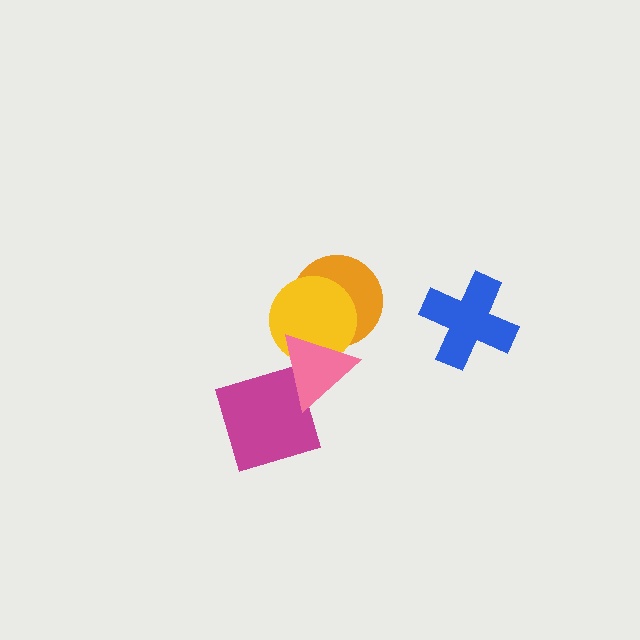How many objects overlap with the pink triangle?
3 objects overlap with the pink triangle.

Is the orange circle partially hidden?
Yes, it is partially covered by another shape.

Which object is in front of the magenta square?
The pink triangle is in front of the magenta square.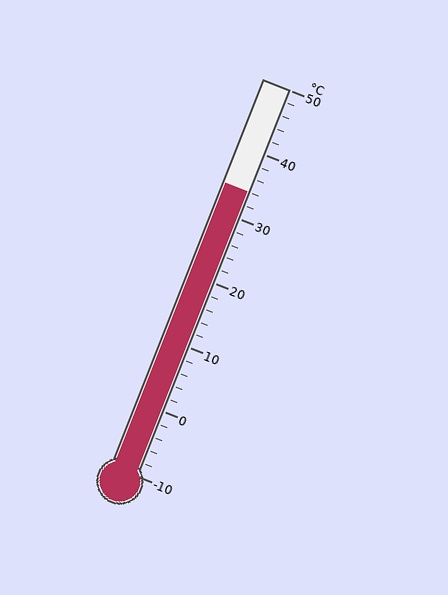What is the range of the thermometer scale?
The thermometer scale ranges from -10°C to 50°C.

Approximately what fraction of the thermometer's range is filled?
The thermometer is filled to approximately 75% of its range.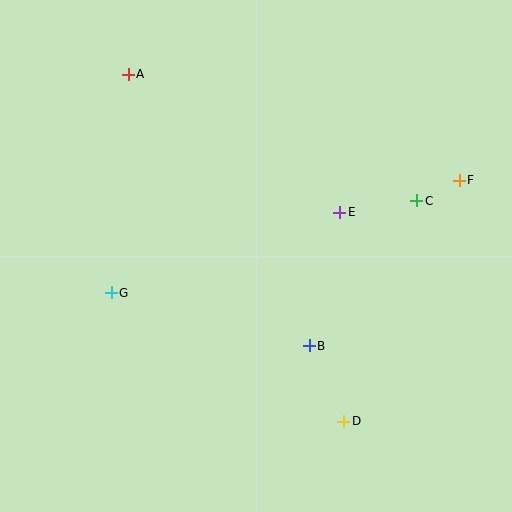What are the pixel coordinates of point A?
Point A is at (128, 74).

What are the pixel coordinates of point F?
Point F is at (459, 180).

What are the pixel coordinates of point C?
Point C is at (417, 201).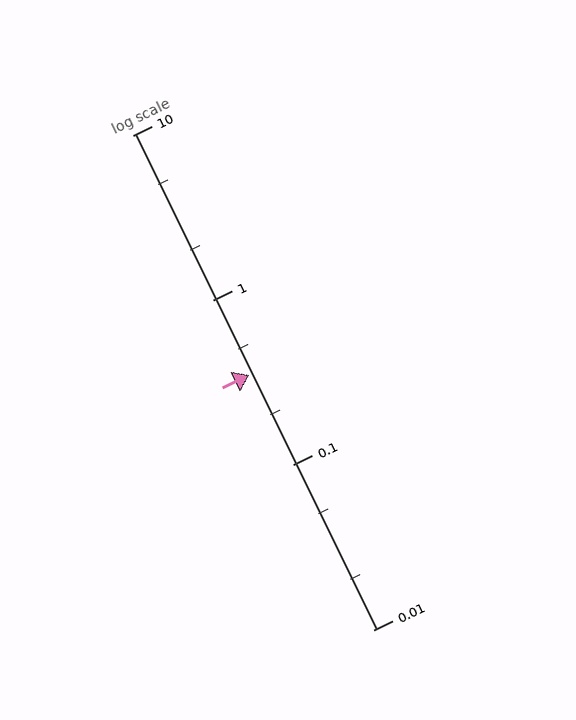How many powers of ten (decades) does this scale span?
The scale spans 3 decades, from 0.01 to 10.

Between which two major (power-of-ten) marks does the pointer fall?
The pointer is between 0.1 and 1.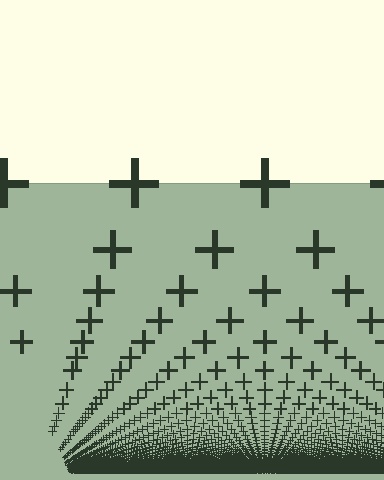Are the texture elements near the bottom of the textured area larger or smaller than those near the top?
Smaller. The gradient is inverted — elements near the bottom are smaller and denser.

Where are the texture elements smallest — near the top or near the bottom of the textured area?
Near the bottom.